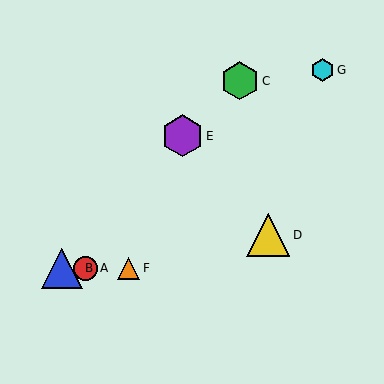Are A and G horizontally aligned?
No, A is at y≈268 and G is at y≈70.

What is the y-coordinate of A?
Object A is at y≈268.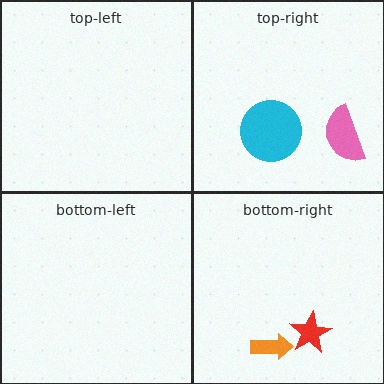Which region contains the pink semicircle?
The top-right region.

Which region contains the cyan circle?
The top-right region.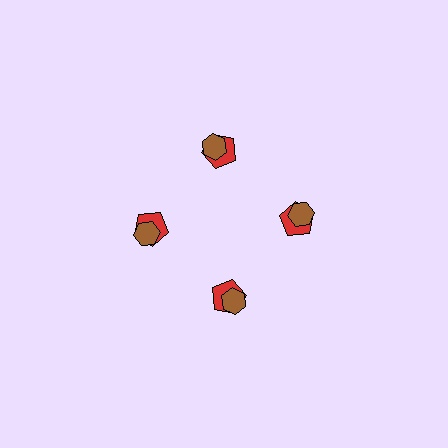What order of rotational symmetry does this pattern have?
This pattern has 4-fold rotational symmetry.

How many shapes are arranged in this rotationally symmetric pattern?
There are 8 shapes, arranged in 4 groups of 2.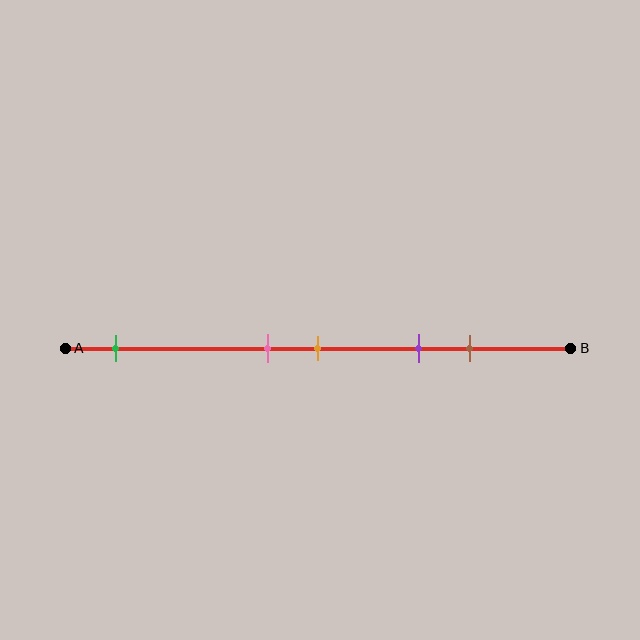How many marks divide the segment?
There are 5 marks dividing the segment.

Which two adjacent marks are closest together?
The pink and orange marks are the closest adjacent pair.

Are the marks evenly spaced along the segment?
No, the marks are not evenly spaced.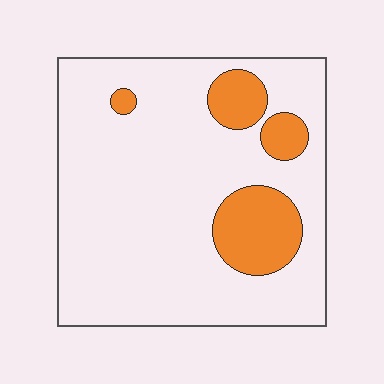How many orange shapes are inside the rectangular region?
4.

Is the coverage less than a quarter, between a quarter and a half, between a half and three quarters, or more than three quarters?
Less than a quarter.